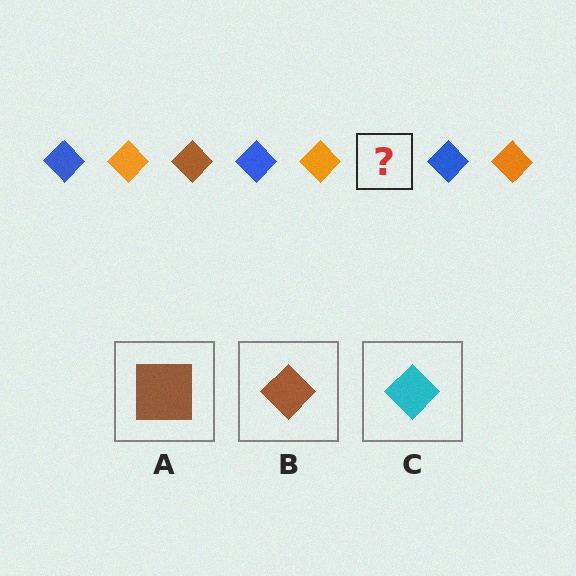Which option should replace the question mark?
Option B.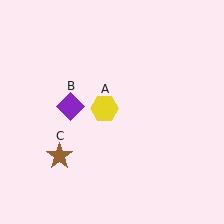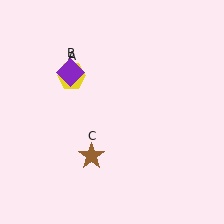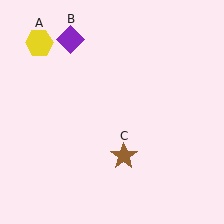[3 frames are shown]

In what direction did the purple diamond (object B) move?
The purple diamond (object B) moved up.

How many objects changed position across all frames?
3 objects changed position: yellow hexagon (object A), purple diamond (object B), brown star (object C).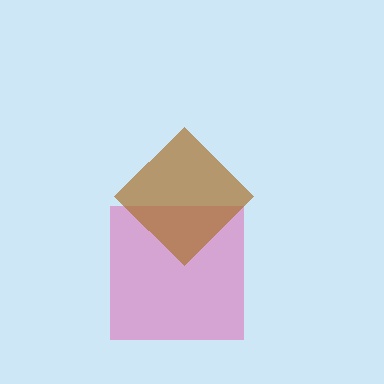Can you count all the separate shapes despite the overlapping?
Yes, there are 2 separate shapes.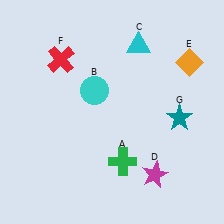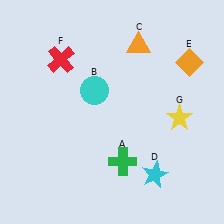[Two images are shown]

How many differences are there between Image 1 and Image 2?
There are 3 differences between the two images.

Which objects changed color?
C changed from cyan to orange. D changed from magenta to cyan. G changed from teal to yellow.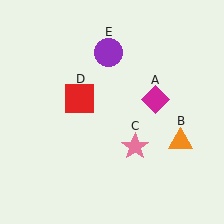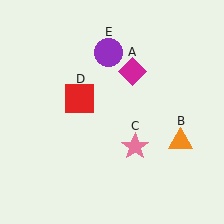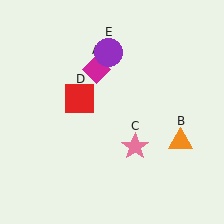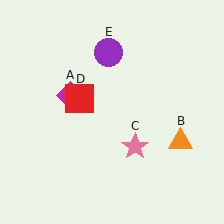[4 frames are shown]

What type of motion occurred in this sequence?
The magenta diamond (object A) rotated counterclockwise around the center of the scene.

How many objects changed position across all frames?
1 object changed position: magenta diamond (object A).